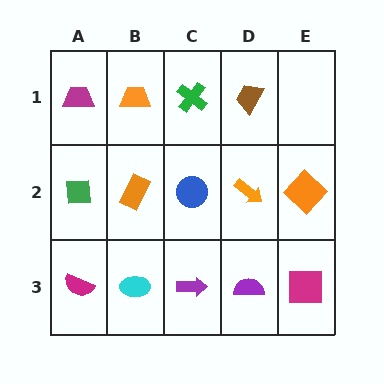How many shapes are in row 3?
5 shapes.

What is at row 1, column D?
A brown trapezoid.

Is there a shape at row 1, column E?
No, that cell is empty.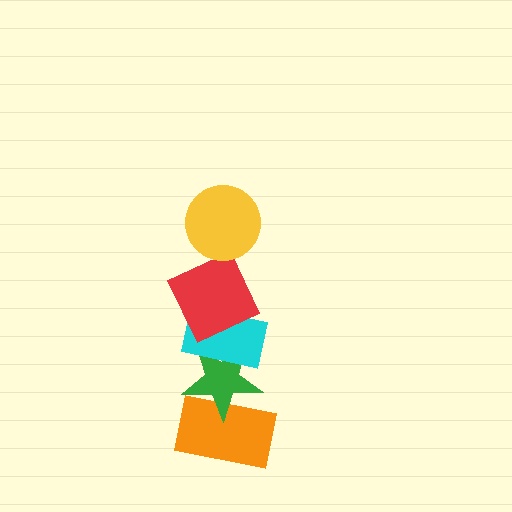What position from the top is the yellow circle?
The yellow circle is 1st from the top.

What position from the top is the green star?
The green star is 4th from the top.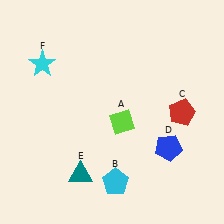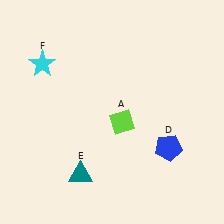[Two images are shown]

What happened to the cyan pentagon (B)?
The cyan pentagon (B) was removed in Image 2. It was in the bottom-right area of Image 1.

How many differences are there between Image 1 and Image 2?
There are 2 differences between the two images.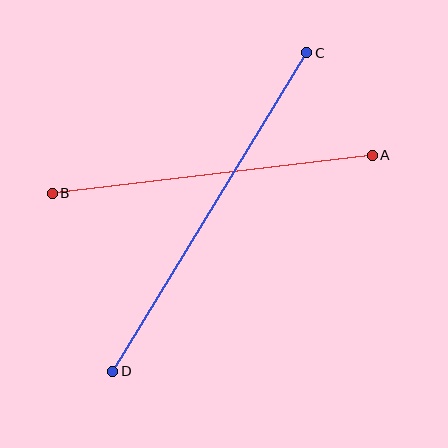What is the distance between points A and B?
The distance is approximately 322 pixels.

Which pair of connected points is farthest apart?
Points C and D are farthest apart.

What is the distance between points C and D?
The distance is approximately 373 pixels.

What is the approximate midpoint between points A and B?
The midpoint is at approximately (212, 174) pixels.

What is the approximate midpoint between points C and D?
The midpoint is at approximately (210, 212) pixels.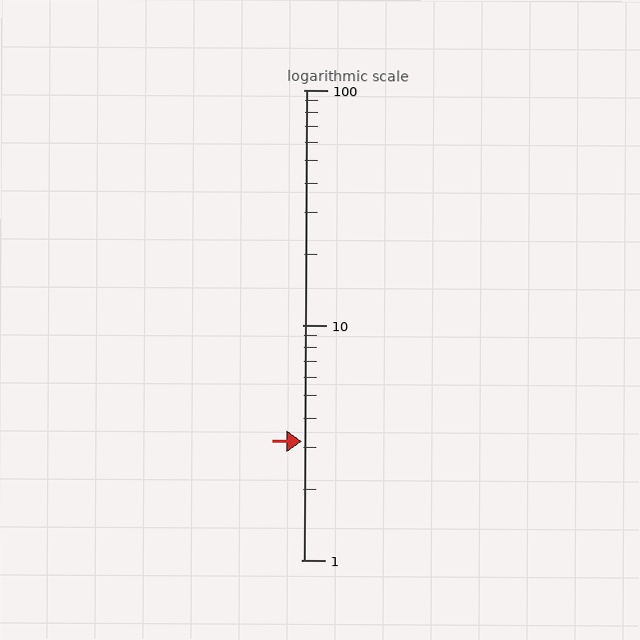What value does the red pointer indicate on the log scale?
The pointer indicates approximately 3.2.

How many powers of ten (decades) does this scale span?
The scale spans 2 decades, from 1 to 100.